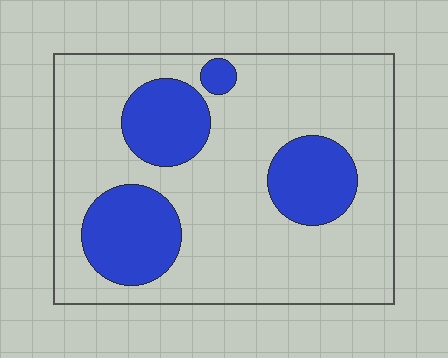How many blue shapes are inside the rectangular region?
4.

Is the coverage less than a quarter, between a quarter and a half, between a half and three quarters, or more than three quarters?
Between a quarter and a half.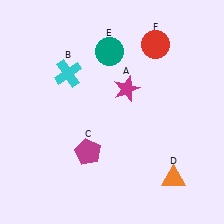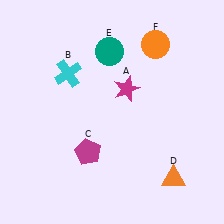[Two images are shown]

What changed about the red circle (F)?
In Image 1, F is red. In Image 2, it changed to orange.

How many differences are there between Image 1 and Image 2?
There is 1 difference between the two images.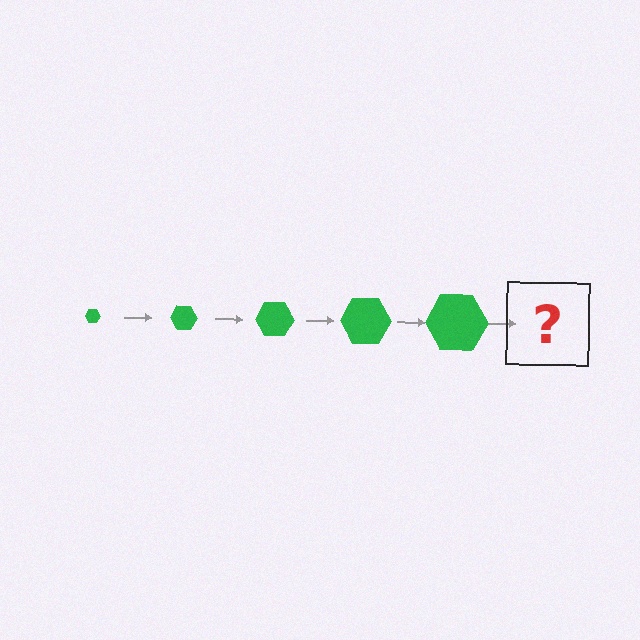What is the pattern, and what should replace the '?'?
The pattern is that the hexagon gets progressively larger each step. The '?' should be a green hexagon, larger than the previous one.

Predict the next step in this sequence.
The next step is a green hexagon, larger than the previous one.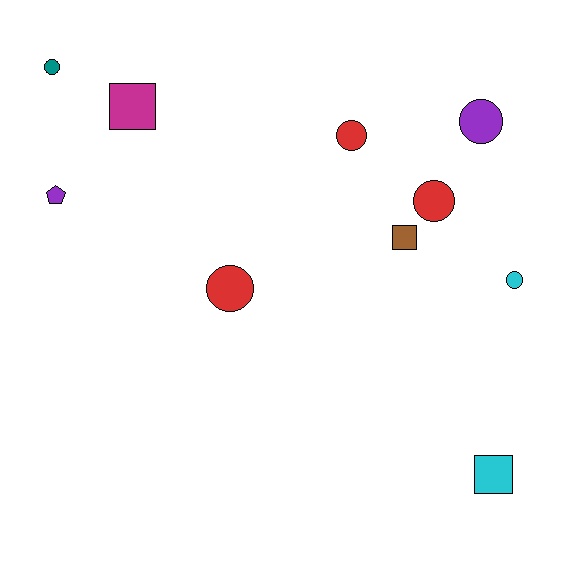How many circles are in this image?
There are 6 circles.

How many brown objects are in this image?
There is 1 brown object.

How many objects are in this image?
There are 10 objects.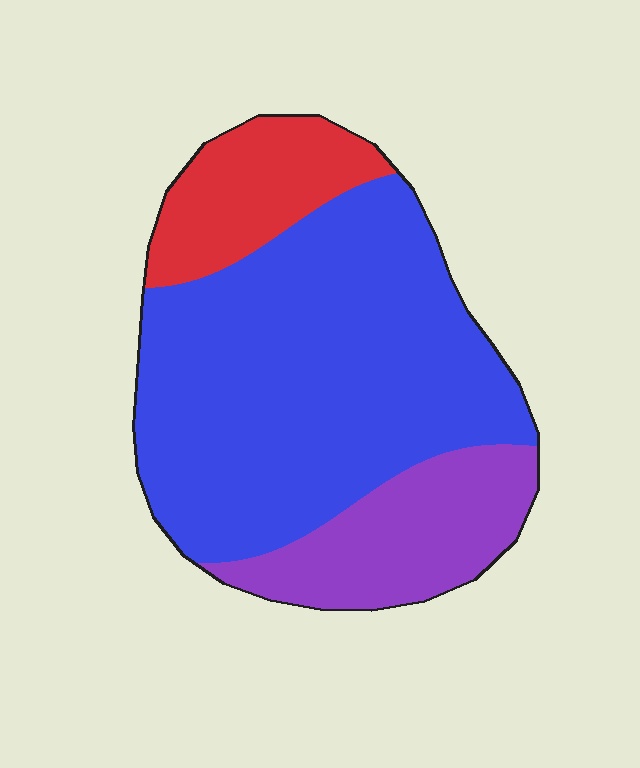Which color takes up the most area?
Blue, at roughly 65%.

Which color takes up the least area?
Red, at roughly 15%.